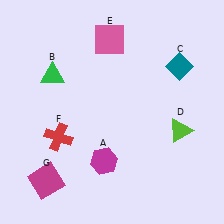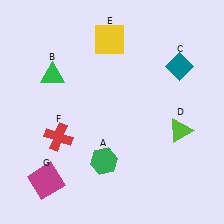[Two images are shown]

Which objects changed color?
A changed from magenta to green. E changed from pink to yellow.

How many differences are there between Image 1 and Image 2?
There are 2 differences between the two images.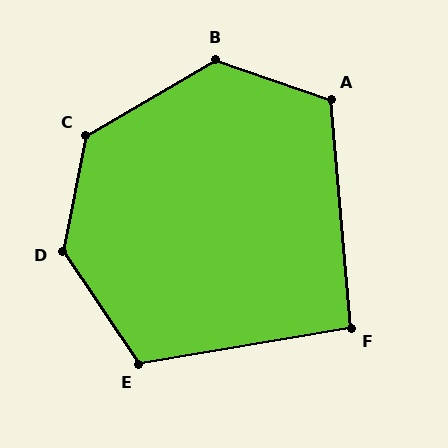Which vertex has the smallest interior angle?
F, at approximately 95 degrees.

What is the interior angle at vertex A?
Approximately 114 degrees (obtuse).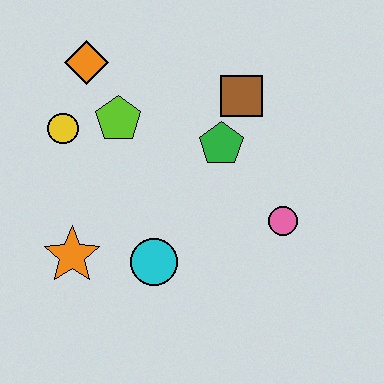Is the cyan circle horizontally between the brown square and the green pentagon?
No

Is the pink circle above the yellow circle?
No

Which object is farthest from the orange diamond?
The pink circle is farthest from the orange diamond.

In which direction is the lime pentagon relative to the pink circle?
The lime pentagon is to the left of the pink circle.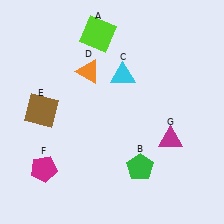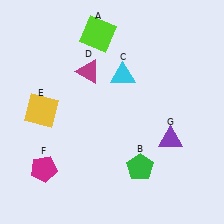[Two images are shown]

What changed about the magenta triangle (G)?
In Image 1, G is magenta. In Image 2, it changed to purple.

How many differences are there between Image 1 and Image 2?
There are 3 differences between the two images.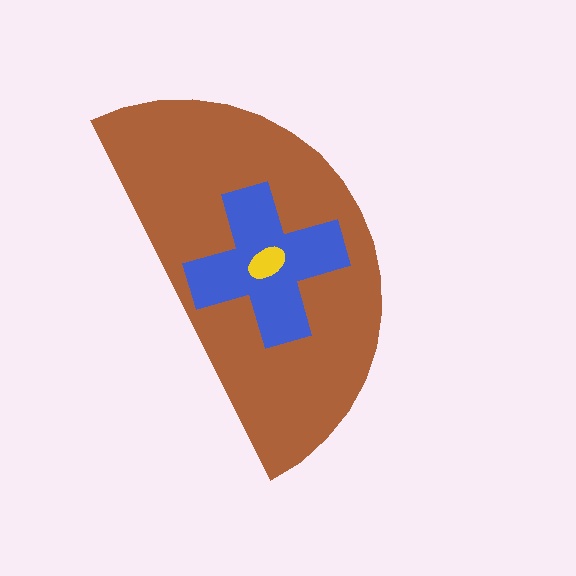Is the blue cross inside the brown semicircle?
Yes.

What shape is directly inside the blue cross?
The yellow ellipse.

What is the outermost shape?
The brown semicircle.